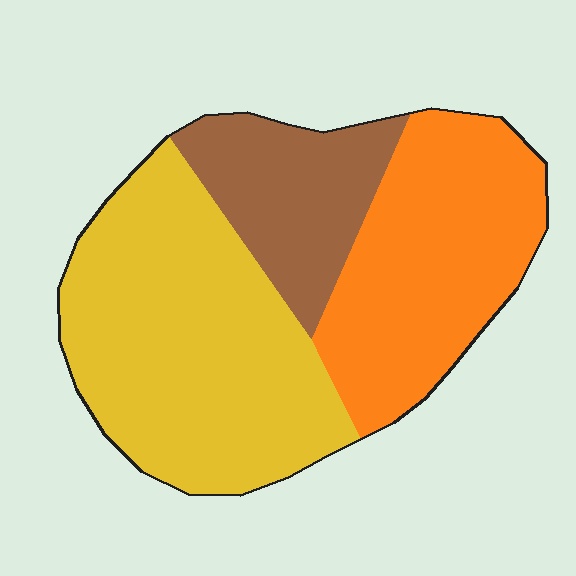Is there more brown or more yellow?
Yellow.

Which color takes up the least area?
Brown, at roughly 20%.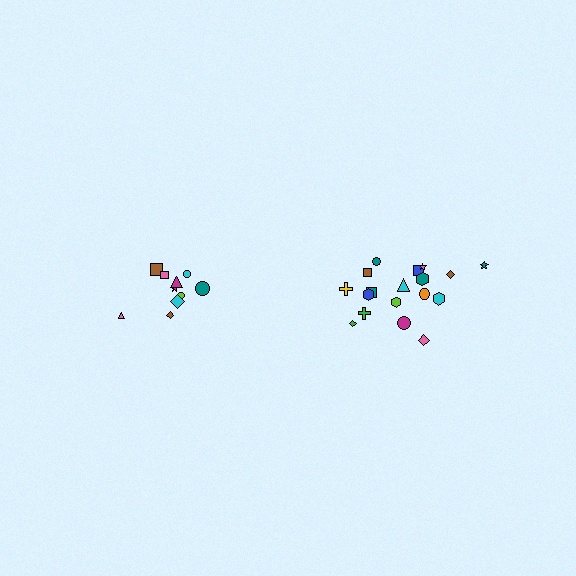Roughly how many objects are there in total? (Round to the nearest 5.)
Roughly 30 objects in total.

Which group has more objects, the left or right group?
The right group.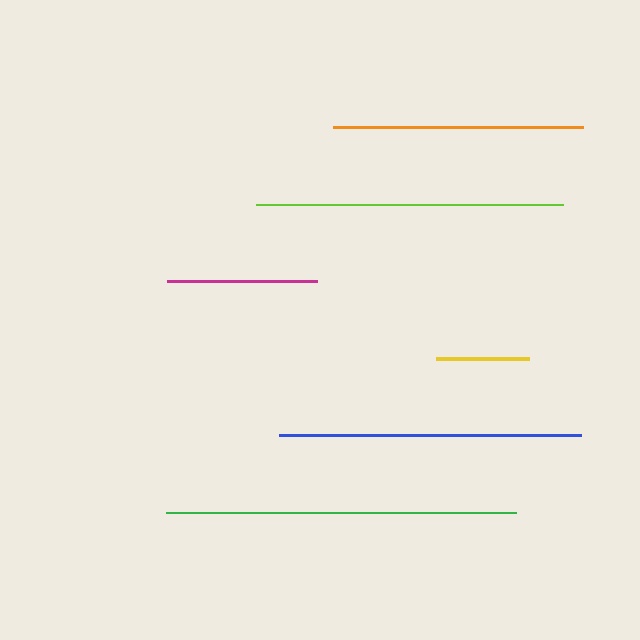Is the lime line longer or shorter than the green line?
The green line is longer than the lime line.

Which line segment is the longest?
The green line is the longest at approximately 350 pixels.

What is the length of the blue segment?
The blue segment is approximately 302 pixels long.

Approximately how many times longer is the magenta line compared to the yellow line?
The magenta line is approximately 1.6 times the length of the yellow line.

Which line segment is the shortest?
The yellow line is the shortest at approximately 93 pixels.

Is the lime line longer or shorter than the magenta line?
The lime line is longer than the magenta line.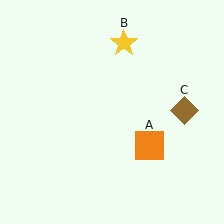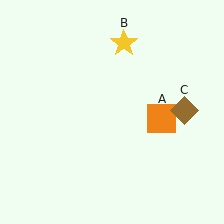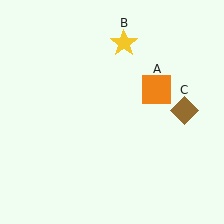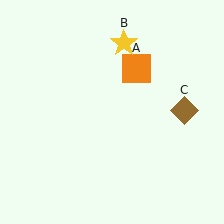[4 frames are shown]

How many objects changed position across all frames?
1 object changed position: orange square (object A).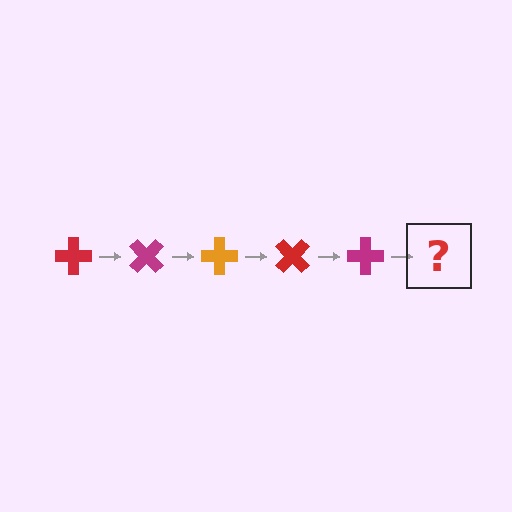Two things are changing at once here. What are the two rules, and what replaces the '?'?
The two rules are that it rotates 45 degrees each step and the color cycles through red, magenta, and orange. The '?' should be an orange cross, rotated 225 degrees from the start.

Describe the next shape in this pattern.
It should be an orange cross, rotated 225 degrees from the start.